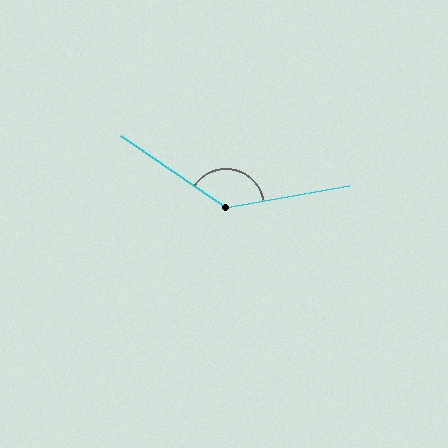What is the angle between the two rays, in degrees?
Approximately 136 degrees.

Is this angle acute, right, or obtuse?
It is obtuse.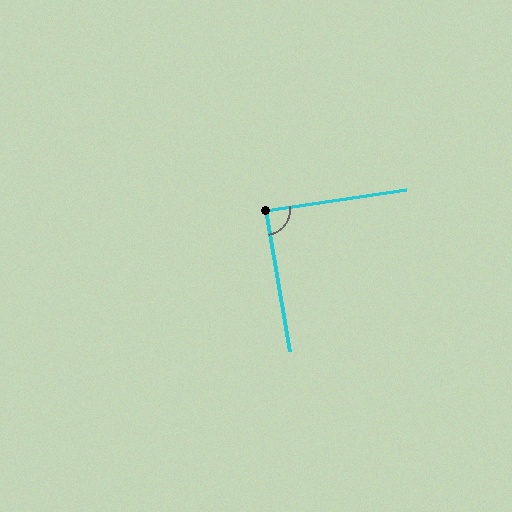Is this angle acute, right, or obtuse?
It is approximately a right angle.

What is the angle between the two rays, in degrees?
Approximately 89 degrees.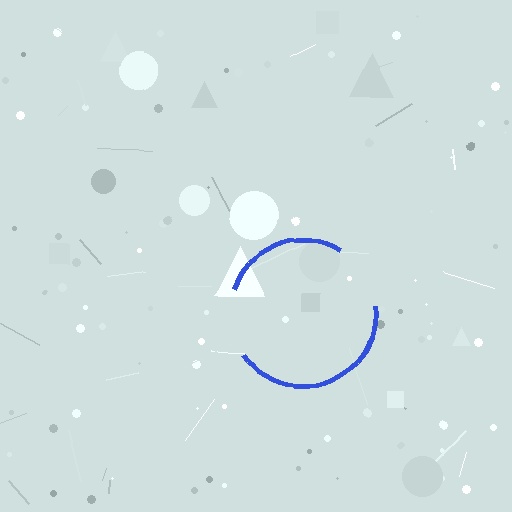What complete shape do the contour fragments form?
The contour fragments form a circle.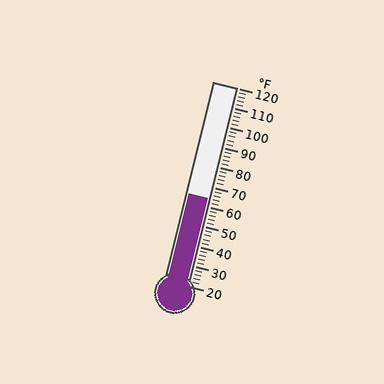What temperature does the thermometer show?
The thermometer shows approximately 64°F.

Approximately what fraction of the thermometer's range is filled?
The thermometer is filled to approximately 45% of its range.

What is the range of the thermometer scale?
The thermometer scale ranges from 20°F to 120°F.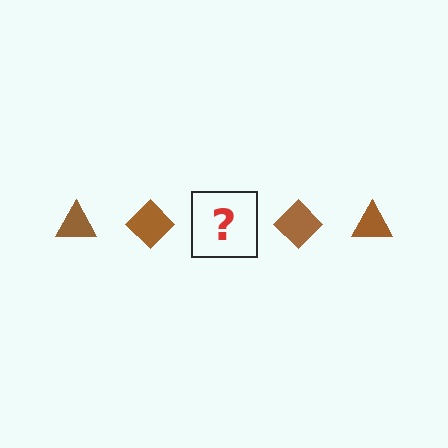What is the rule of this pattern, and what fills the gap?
The rule is that the pattern cycles through triangle, diamond shapes in brown. The gap should be filled with a brown triangle.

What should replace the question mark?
The question mark should be replaced with a brown triangle.